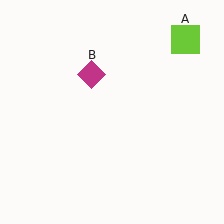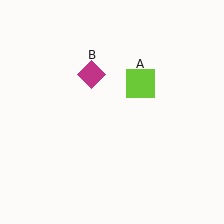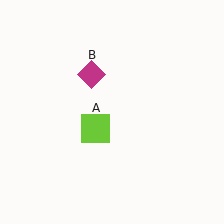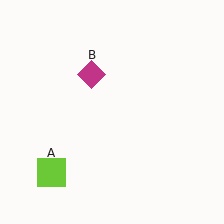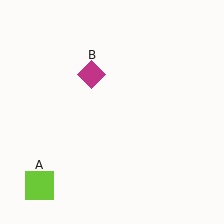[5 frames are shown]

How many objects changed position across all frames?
1 object changed position: lime square (object A).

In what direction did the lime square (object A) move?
The lime square (object A) moved down and to the left.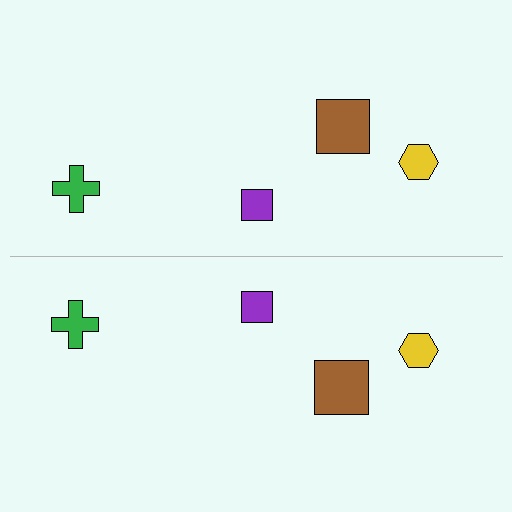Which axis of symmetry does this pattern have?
The pattern has a horizontal axis of symmetry running through the center of the image.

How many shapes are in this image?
There are 8 shapes in this image.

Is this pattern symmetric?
Yes, this pattern has bilateral (reflection) symmetry.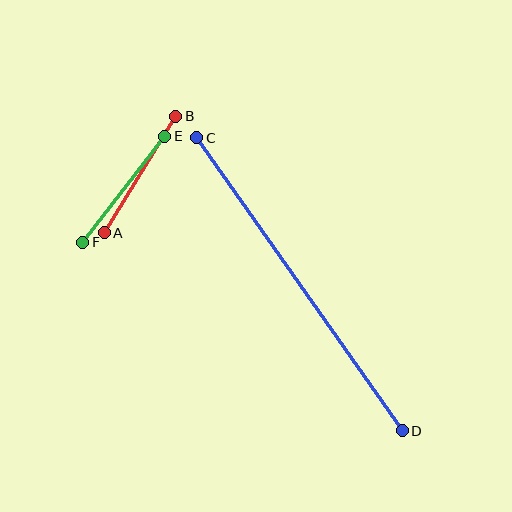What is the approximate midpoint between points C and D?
The midpoint is at approximately (300, 284) pixels.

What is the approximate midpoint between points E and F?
The midpoint is at approximately (124, 189) pixels.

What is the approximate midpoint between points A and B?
The midpoint is at approximately (140, 175) pixels.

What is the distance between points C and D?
The distance is approximately 358 pixels.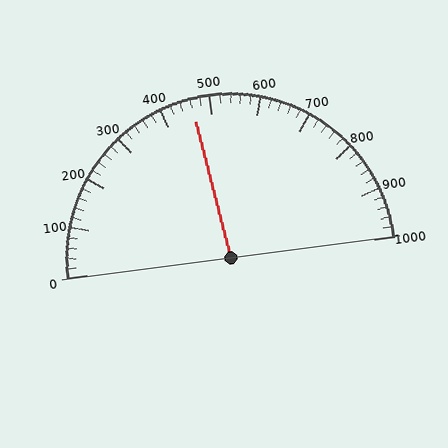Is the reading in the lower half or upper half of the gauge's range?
The reading is in the lower half of the range (0 to 1000).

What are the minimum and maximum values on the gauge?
The gauge ranges from 0 to 1000.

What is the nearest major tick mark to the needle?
The nearest major tick mark is 500.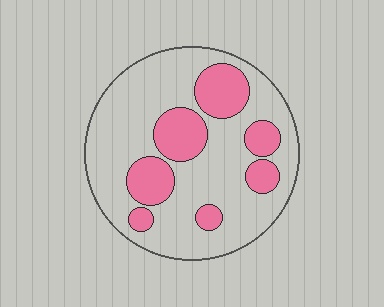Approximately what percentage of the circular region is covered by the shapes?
Approximately 25%.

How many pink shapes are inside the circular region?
7.